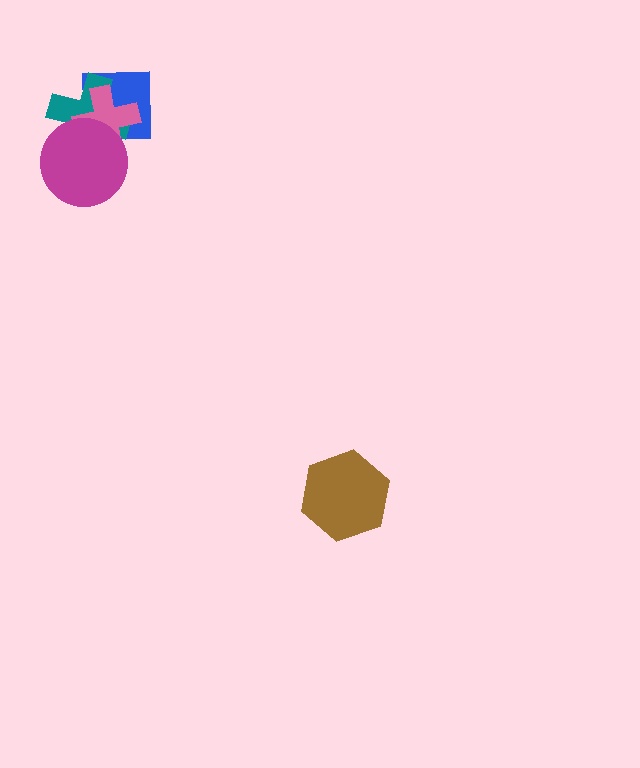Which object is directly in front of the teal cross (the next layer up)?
The pink cross is directly in front of the teal cross.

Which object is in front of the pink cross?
The magenta circle is in front of the pink cross.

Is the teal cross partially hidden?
Yes, it is partially covered by another shape.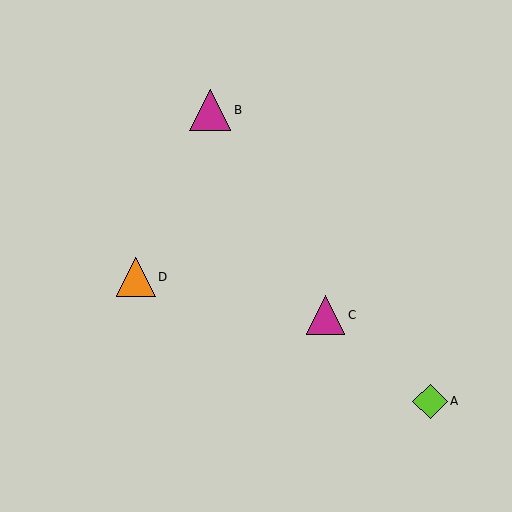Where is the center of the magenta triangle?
The center of the magenta triangle is at (210, 110).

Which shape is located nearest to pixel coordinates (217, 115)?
The magenta triangle (labeled B) at (210, 110) is nearest to that location.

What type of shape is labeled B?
Shape B is a magenta triangle.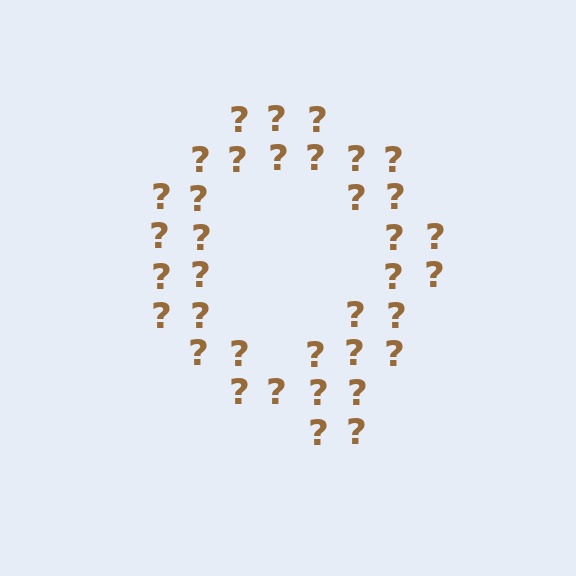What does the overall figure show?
The overall figure shows the letter Q.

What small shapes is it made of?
It is made of small question marks.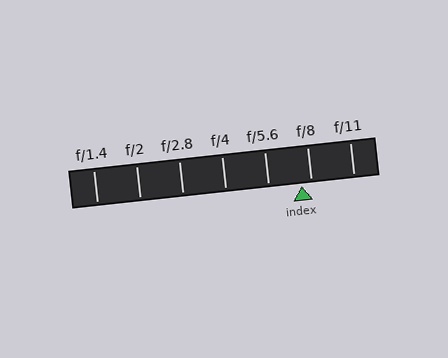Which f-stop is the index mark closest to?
The index mark is closest to f/8.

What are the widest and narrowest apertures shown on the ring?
The widest aperture shown is f/1.4 and the narrowest is f/11.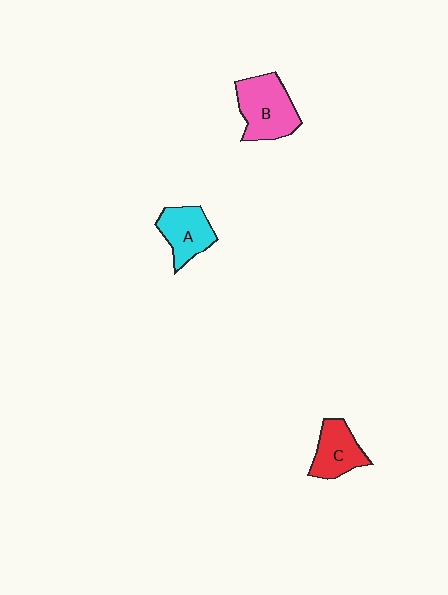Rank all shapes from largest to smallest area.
From largest to smallest: B (pink), A (cyan), C (red).